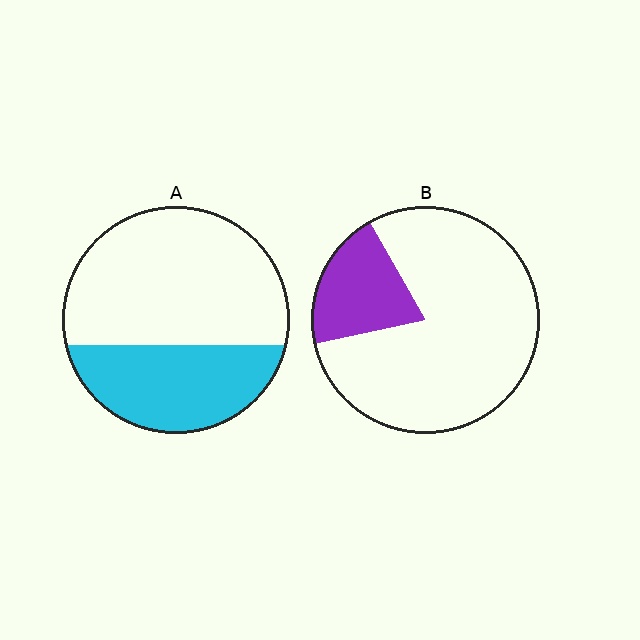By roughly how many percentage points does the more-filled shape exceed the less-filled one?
By roughly 15 percentage points (A over B).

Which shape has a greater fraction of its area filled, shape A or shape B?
Shape A.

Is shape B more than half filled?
No.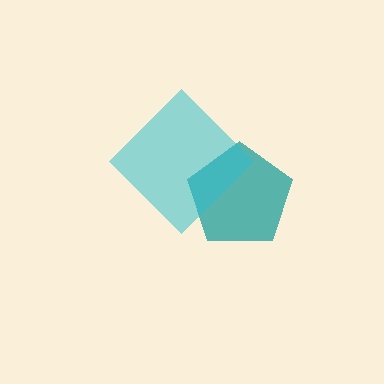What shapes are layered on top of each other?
The layered shapes are: a teal pentagon, a cyan diamond.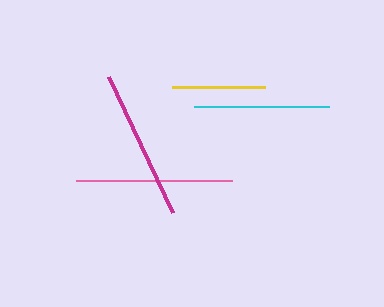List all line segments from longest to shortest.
From longest to shortest: pink, magenta, cyan, yellow.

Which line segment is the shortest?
The yellow line is the shortest at approximately 94 pixels.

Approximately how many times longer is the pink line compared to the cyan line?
The pink line is approximately 1.2 times the length of the cyan line.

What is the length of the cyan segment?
The cyan segment is approximately 134 pixels long.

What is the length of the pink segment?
The pink segment is approximately 156 pixels long.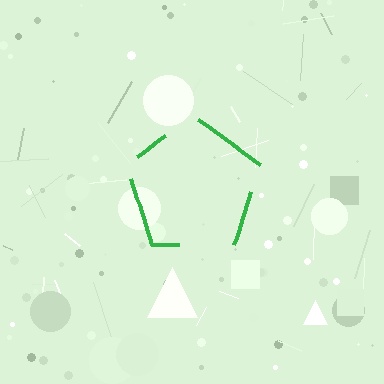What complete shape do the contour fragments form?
The contour fragments form a pentagon.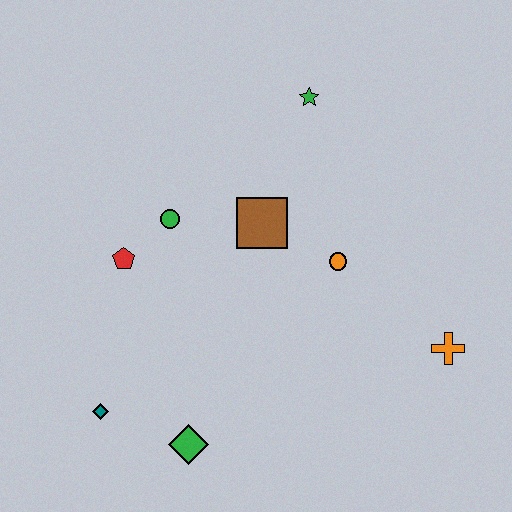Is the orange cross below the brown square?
Yes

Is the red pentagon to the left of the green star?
Yes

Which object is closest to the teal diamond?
The green diamond is closest to the teal diamond.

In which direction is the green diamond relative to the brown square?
The green diamond is below the brown square.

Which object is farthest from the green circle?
The orange cross is farthest from the green circle.